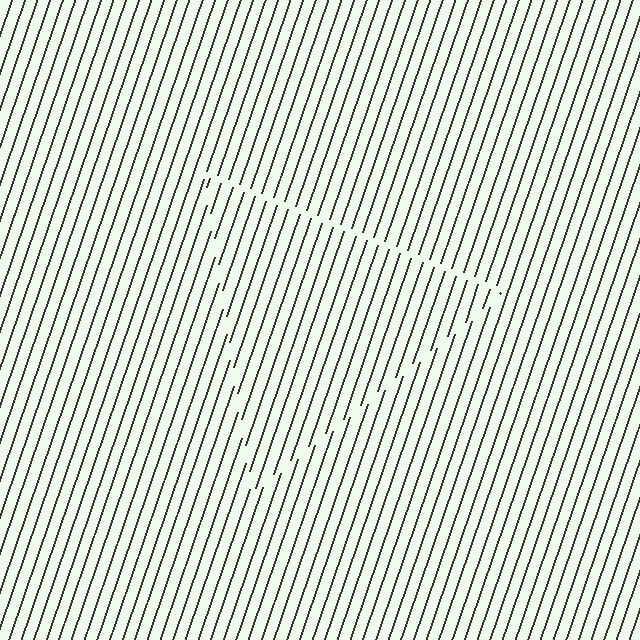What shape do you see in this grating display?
An illusory triangle. The interior of the shape contains the same grating, shifted by half a period — the contour is defined by the phase discontinuity where line-ends from the inner and outer gratings abut.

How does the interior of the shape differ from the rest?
The interior of the shape contains the same grating, shifted by half a period — the contour is defined by the phase discontinuity where line-ends from the inner and outer gratings abut.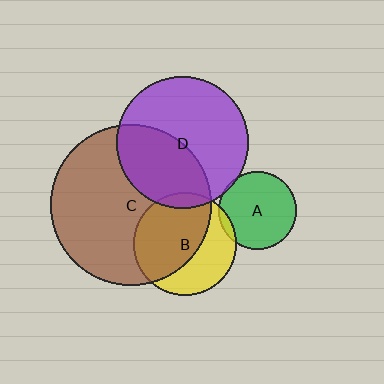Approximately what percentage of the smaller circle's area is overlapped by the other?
Approximately 40%.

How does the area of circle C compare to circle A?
Approximately 4.3 times.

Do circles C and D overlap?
Yes.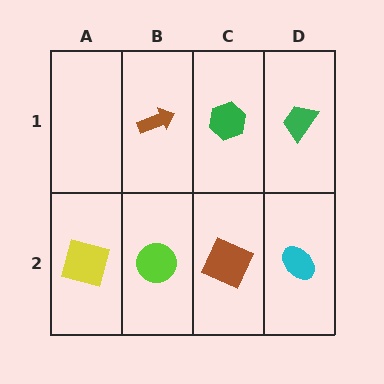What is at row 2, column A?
A yellow square.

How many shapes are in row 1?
3 shapes.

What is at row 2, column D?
A cyan ellipse.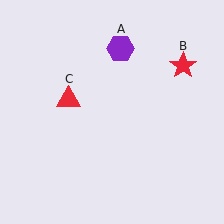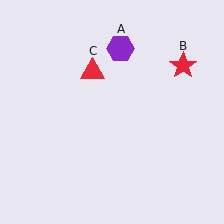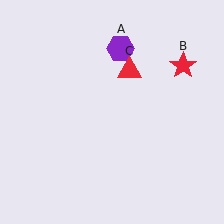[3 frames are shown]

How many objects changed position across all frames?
1 object changed position: red triangle (object C).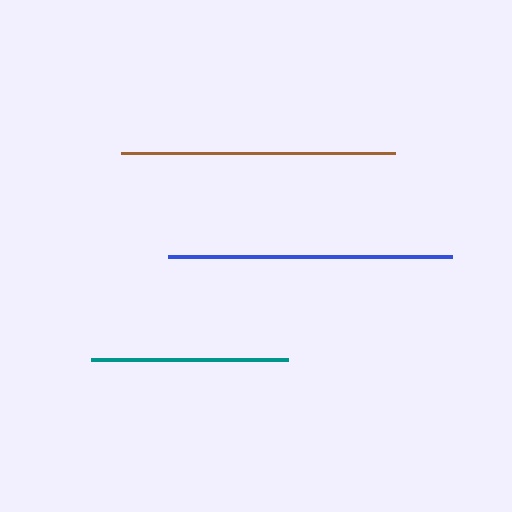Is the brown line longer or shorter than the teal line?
The brown line is longer than the teal line.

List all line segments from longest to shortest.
From longest to shortest: blue, brown, teal.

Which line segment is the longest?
The blue line is the longest at approximately 285 pixels.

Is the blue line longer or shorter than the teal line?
The blue line is longer than the teal line.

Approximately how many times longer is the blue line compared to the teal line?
The blue line is approximately 1.4 times the length of the teal line.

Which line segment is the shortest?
The teal line is the shortest at approximately 197 pixels.